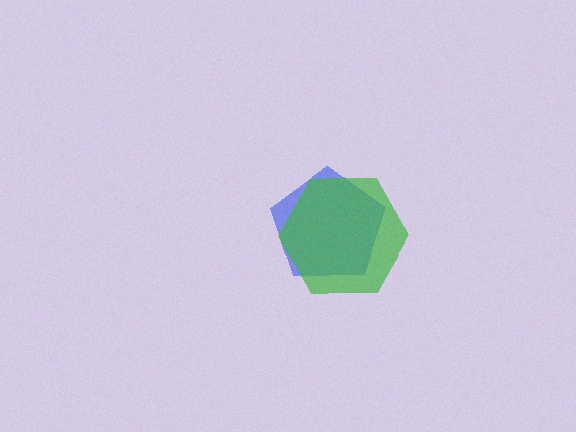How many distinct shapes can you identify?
There are 2 distinct shapes: a blue pentagon, a green hexagon.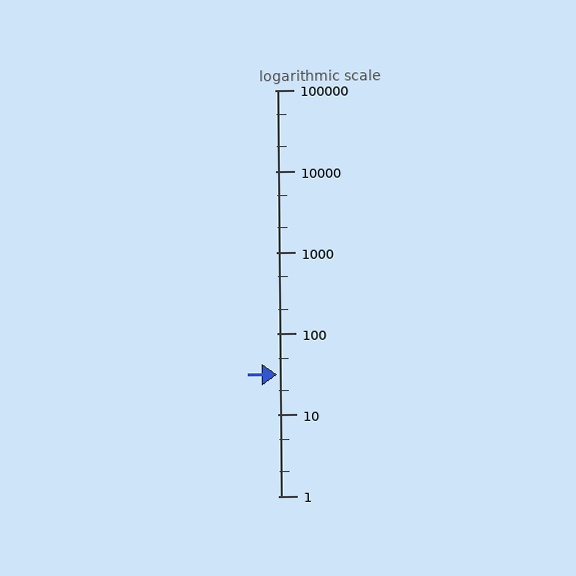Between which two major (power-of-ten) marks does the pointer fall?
The pointer is between 10 and 100.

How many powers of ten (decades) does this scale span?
The scale spans 5 decades, from 1 to 100000.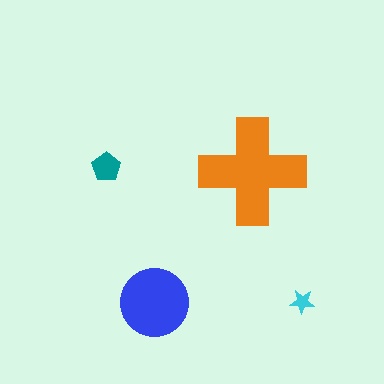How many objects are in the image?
There are 4 objects in the image.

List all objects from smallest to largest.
The cyan star, the teal pentagon, the blue circle, the orange cross.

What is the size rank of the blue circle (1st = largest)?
2nd.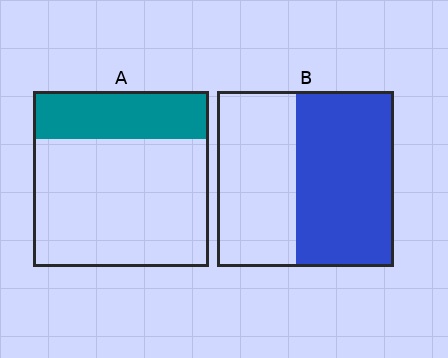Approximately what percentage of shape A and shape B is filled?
A is approximately 25% and B is approximately 55%.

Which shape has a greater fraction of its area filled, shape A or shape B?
Shape B.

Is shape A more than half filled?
No.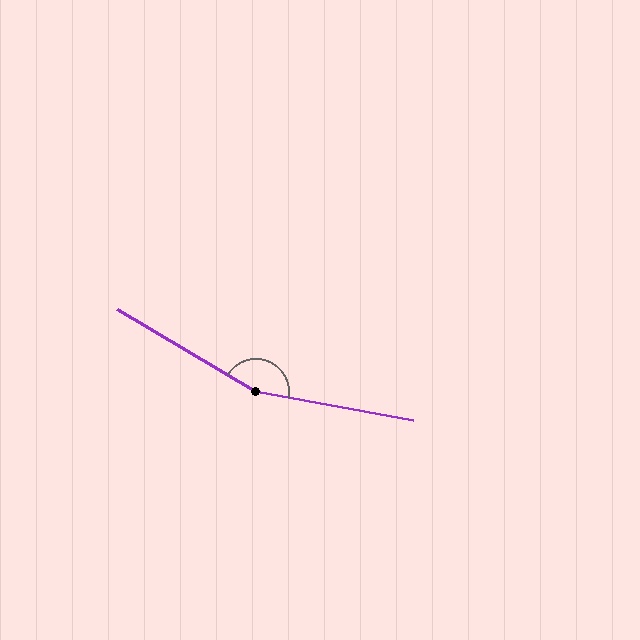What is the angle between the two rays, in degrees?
Approximately 160 degrees.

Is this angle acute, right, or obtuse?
It is obtuse.